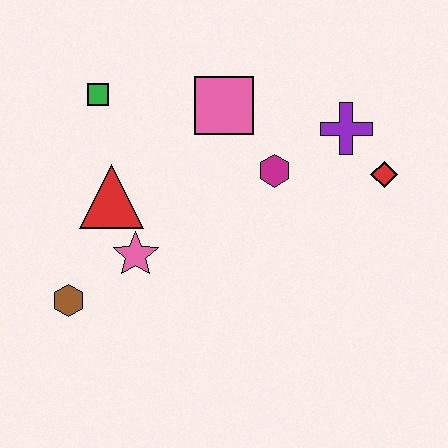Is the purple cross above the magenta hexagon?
Yes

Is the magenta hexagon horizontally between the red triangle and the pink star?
No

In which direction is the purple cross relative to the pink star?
The purple cross is to the right of the pink star.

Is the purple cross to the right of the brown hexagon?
Yes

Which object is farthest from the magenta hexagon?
The brown hexagon is farthest from the magenta hexagon.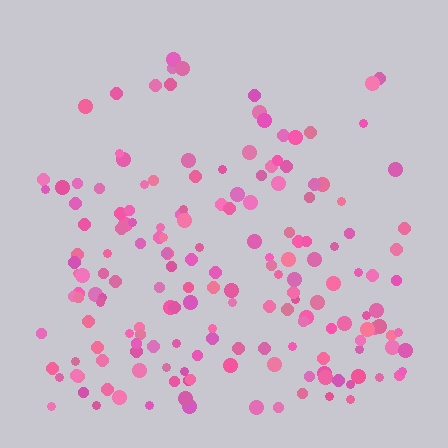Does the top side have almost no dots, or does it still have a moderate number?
Still a moderate number, just noticeably fewer than the bottom.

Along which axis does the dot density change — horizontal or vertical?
Vertical.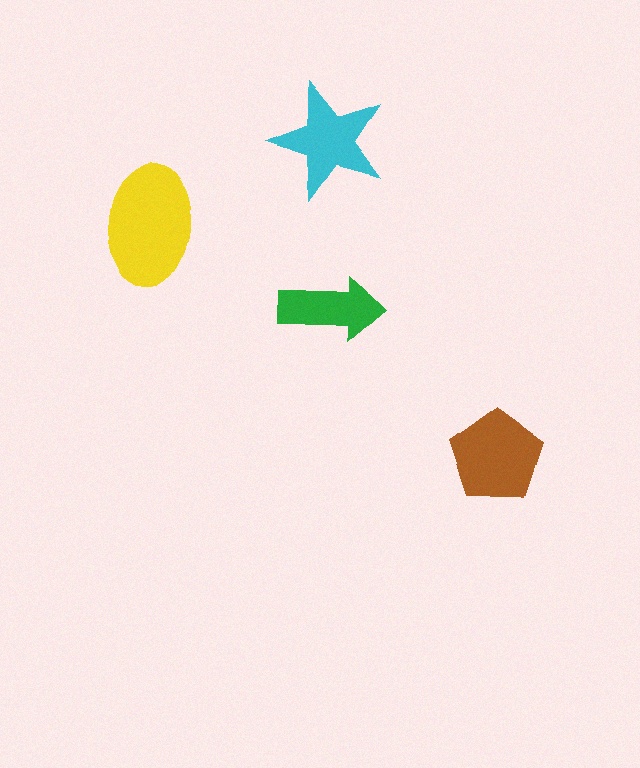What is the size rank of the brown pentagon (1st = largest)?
2nd.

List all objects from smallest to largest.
The green arrow, the cyan star, the brown pentagon, the yellow ellipse.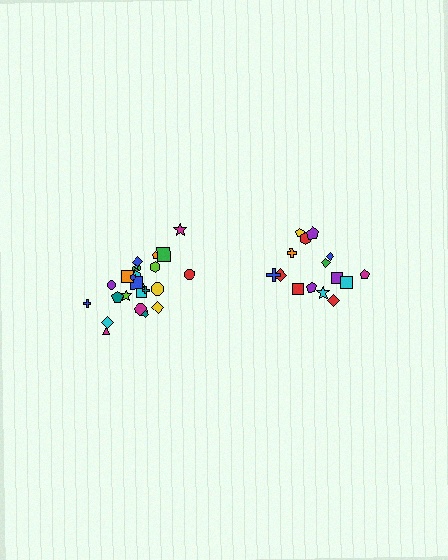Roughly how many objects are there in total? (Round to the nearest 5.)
Roughly 40 objects in total.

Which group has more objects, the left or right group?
The left group.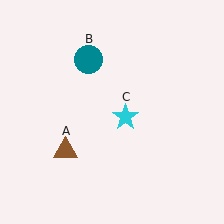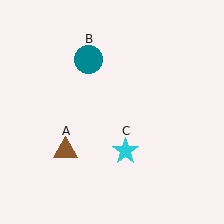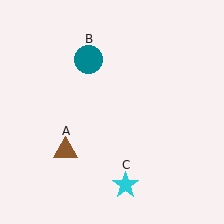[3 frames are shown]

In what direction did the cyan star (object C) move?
The cyan star (object C) moved down.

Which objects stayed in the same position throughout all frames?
Brown triangle (object A) and teal circle (object B) remained stationary.